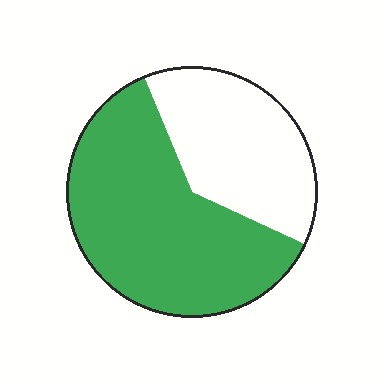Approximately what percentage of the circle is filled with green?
Approximately 60%.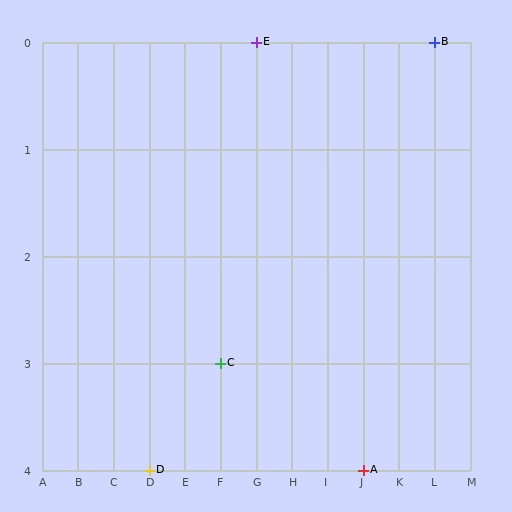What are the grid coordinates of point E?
Point E is at grid coordinates (G, 0).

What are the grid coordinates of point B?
Point B is at grid coordinates (L, 0).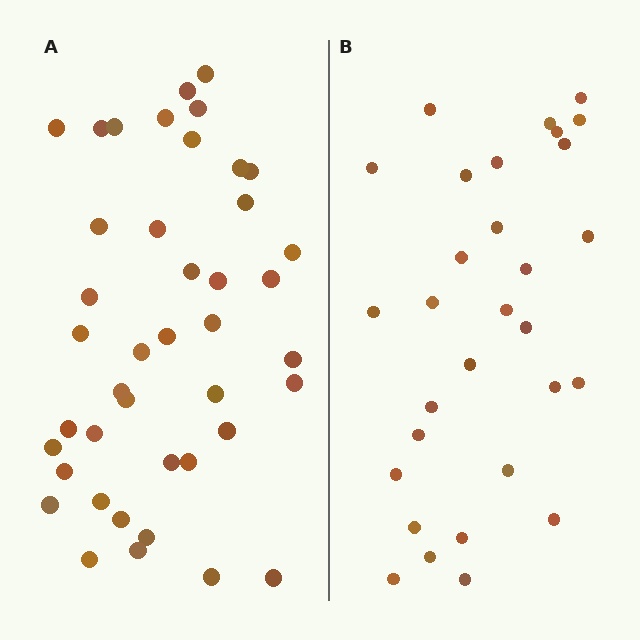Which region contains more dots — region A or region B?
Region A (the left region) has more dots.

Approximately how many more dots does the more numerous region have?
Region A has roughly 12 or so more dots than region B.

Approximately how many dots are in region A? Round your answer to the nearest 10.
About 40 dots. (The exact count is 42, which rounds to 40.)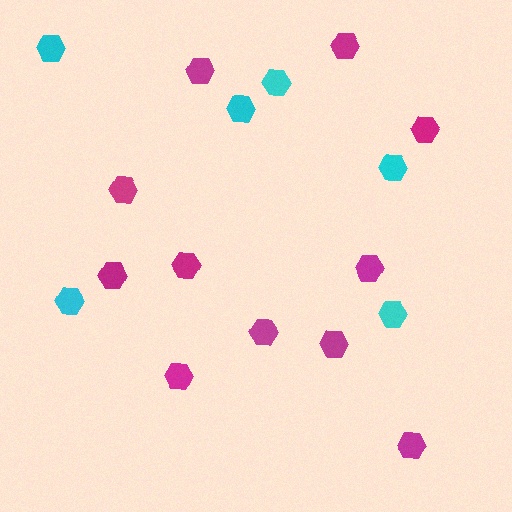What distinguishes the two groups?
There are 2 groups: one group of magenta hexagons (11) and one group of cyan hexagons (6).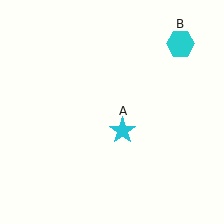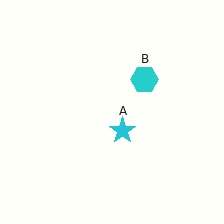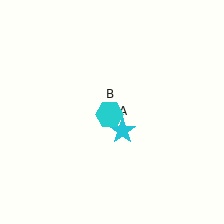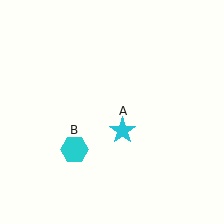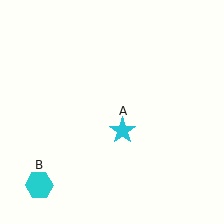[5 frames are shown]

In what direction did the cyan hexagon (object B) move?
The cyan hexagon (object B) moved down and to the left.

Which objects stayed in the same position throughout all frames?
Cyan star (object A) remained stationary.